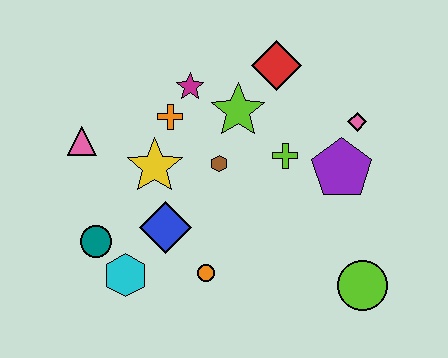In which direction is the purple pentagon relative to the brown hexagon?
The purple pentagon is to the right of the brown hexagon.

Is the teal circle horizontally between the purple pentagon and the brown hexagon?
No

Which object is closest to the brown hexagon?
The lime star is closest to the brown hexagon.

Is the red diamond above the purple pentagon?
Yes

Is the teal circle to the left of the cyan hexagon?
Yes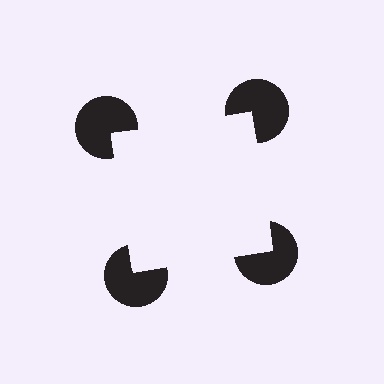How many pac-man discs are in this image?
There are 4 — one at each vertex of the illusory square.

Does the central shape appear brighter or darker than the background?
It typically appears slightly brighter than the background, even though no actual brightness change is drawn.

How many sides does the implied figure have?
4 sides.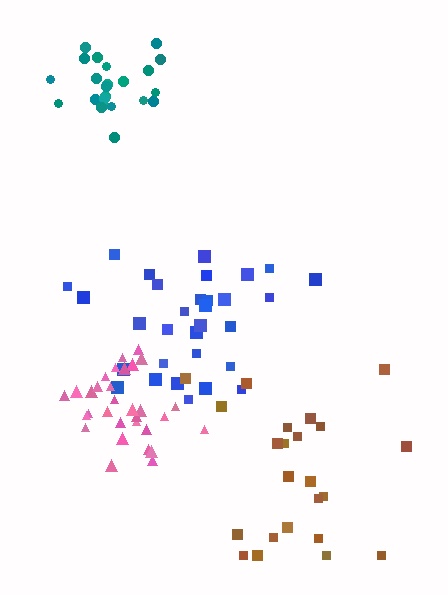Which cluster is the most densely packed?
Teal.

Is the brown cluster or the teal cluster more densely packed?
Teal.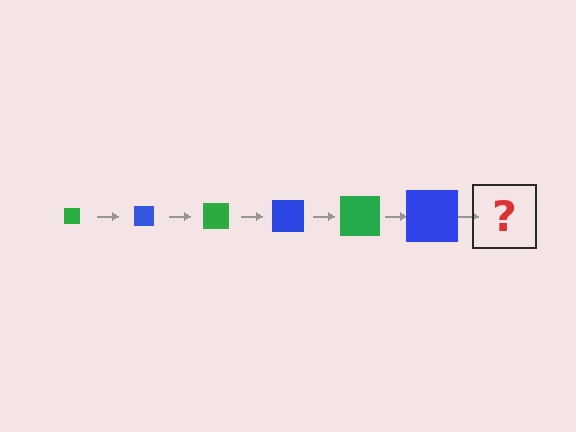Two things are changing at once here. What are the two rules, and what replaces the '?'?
The two rules are that the square grows larger each step and the color cycles through green and blue. The '?' should be a green square, larger than the previous one.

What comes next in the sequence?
The next element should be a green square, larger than the previous one.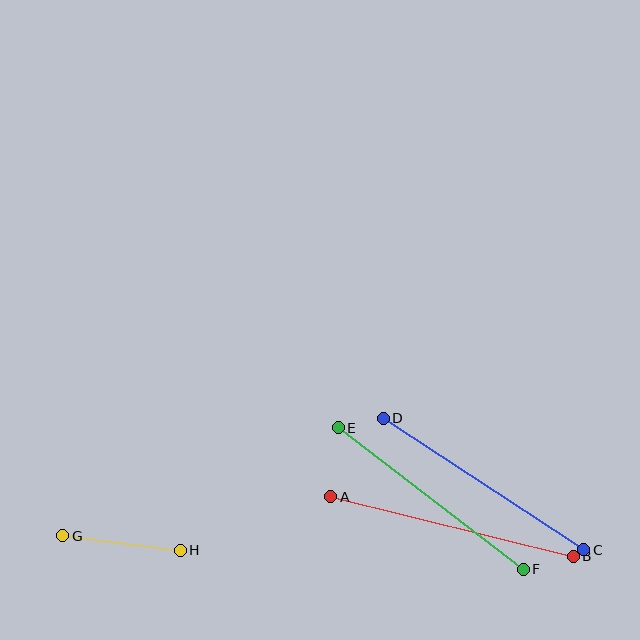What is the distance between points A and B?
The distance is approximately 250 pixels.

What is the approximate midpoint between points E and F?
The midpoint is at approximately (431, 499) pixels.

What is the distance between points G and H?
The distance is approximately 119 pixels.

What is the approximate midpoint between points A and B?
The midpoint is at approximately (452, 527) pixels.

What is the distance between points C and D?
The distance is approximately 240 pixels.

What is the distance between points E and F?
The distance is approximately 233 pixels.